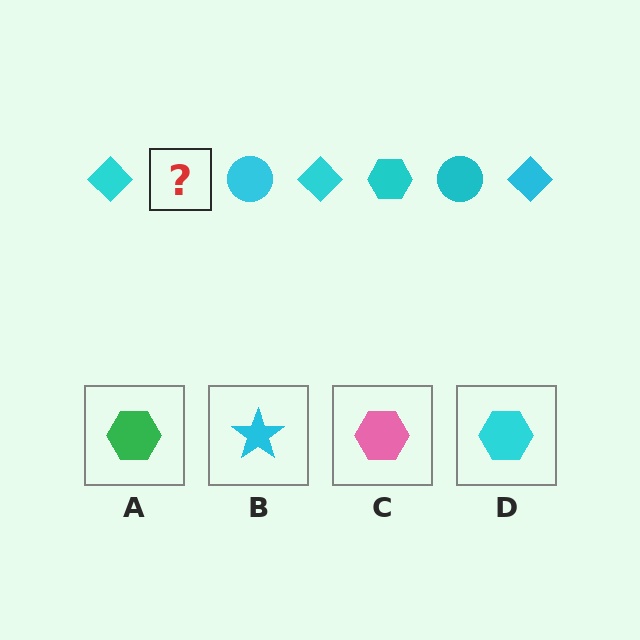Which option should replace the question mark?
Option D.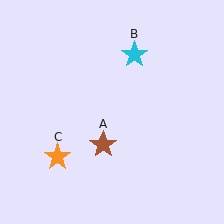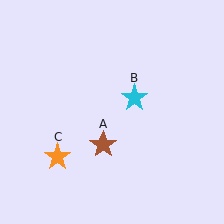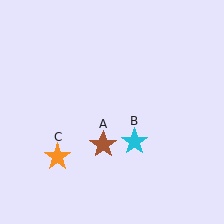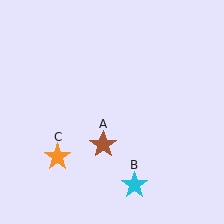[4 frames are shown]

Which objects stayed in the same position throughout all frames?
Brown star (object A) and orange star (object C) remained stationary.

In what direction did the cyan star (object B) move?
The cyan star (object B) moved down.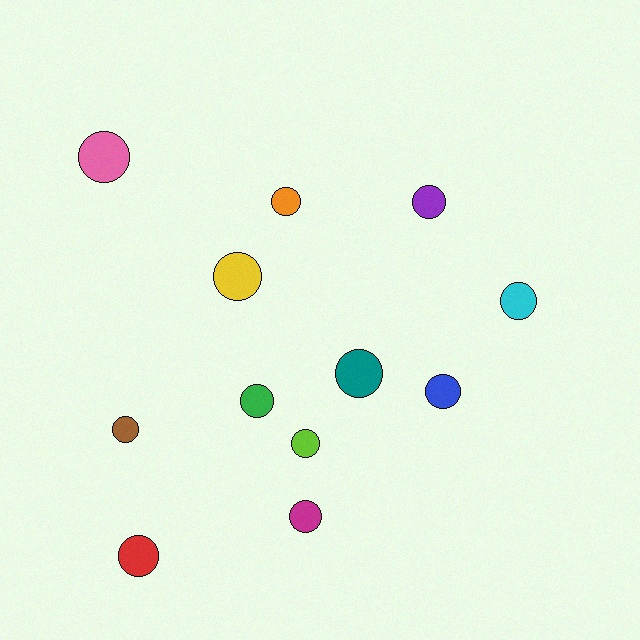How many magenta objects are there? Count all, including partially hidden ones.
There is 1 magenta object.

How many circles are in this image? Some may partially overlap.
There are 12 circles.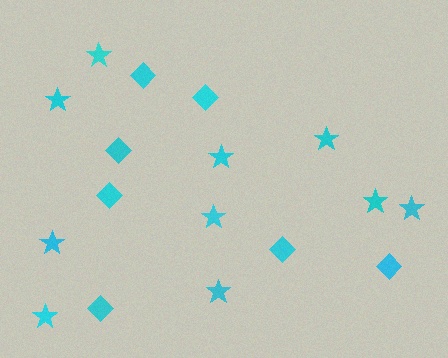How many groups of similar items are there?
There are 2 groups: one group of stars (10) and one group of diamonds (7).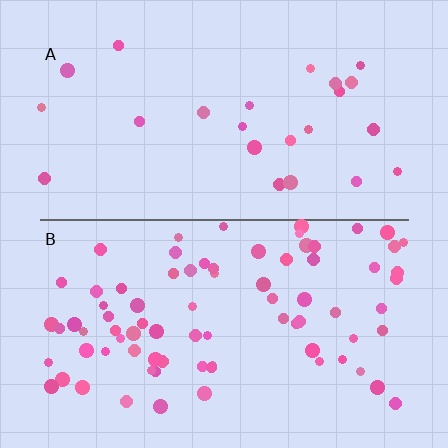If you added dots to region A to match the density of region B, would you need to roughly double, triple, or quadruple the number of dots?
Approximately triple.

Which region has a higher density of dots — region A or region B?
B (the bottom).